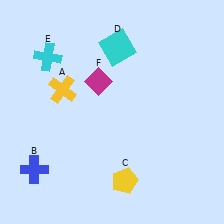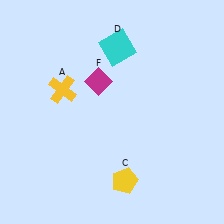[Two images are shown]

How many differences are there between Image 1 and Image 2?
There are 2 differences between the two images.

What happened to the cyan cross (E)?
The cyan cross (E) was removed in Image 2. It was in the top-left area of Image 1.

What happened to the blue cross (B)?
The blue cross (B) was removed in Image 2. It was in the bottom-left area of Image 1.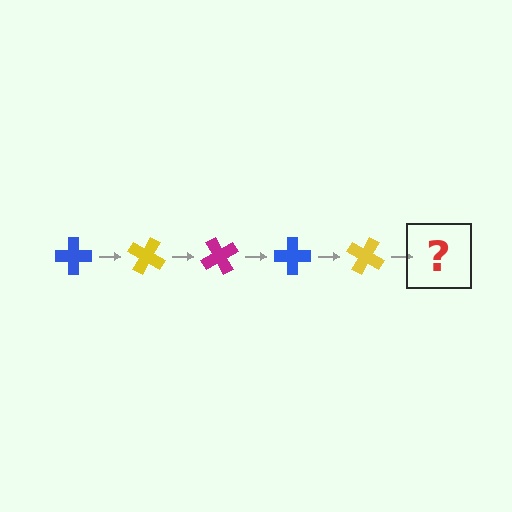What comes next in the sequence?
The next element should be a magenta cross, rotated 150 degrees from the start.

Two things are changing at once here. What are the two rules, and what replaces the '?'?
The two rules are that it rotates 30 degrees each step and the color cycles through blue, yellow, and magenta. The '?' should be a magenta cross, rotated 150 degrees from the start.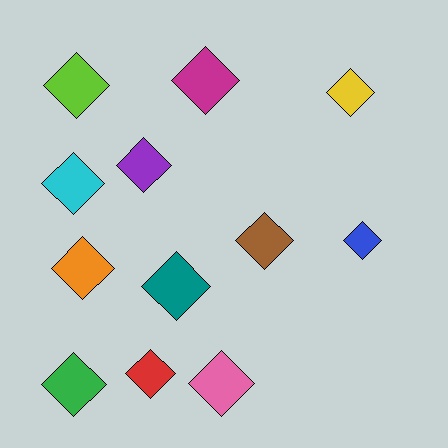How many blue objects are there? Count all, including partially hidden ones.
There is 1 blue object.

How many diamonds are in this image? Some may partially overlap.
There are 12 diamonds.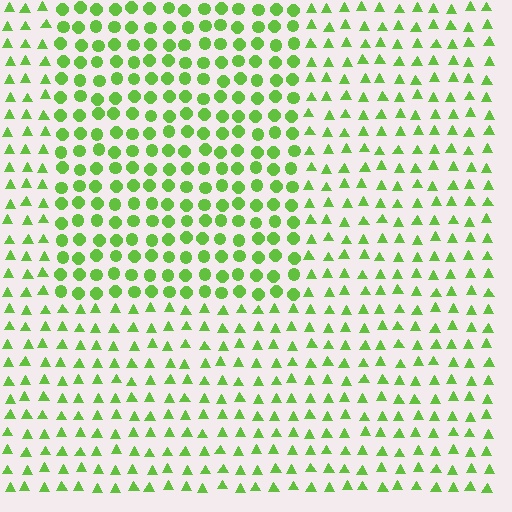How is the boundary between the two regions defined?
The boundary is defined by a change in element shape: circles inside vs. triangles outside. All elements share the same color and spacing.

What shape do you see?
I see a rectangle.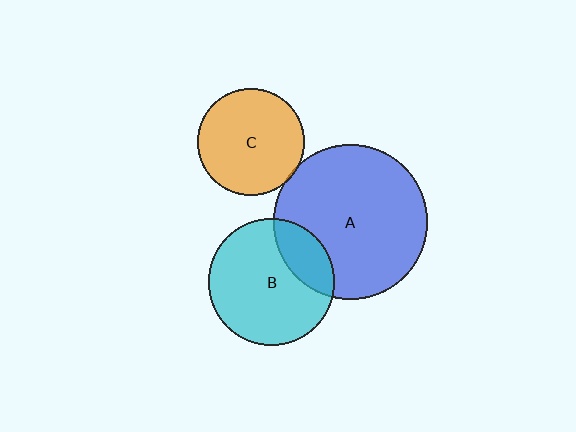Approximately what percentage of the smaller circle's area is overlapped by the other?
Approximately 5%.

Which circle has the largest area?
Circle A (blue).